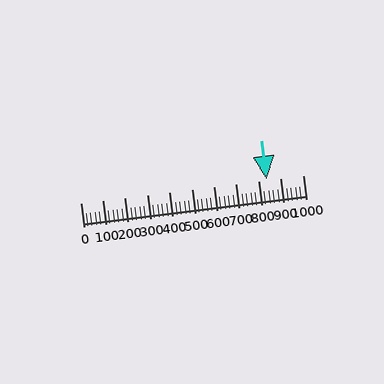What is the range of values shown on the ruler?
The ruler shows values from 0 to 1000.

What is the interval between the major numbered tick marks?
The major tick marks are spaced 100 units apart.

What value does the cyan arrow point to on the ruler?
The cyan arrow points to approximately 838.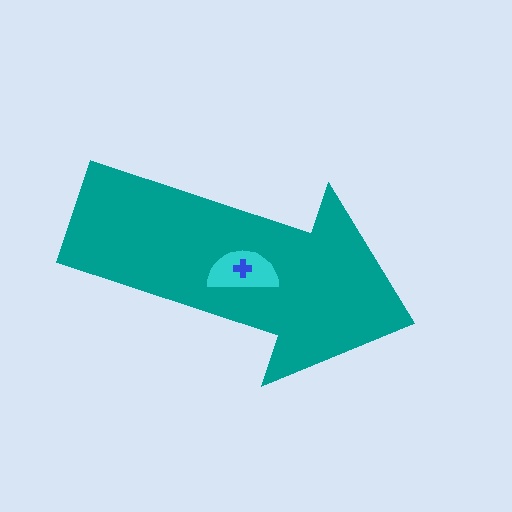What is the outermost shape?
The teal arrow.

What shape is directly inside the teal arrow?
The cyan semicircle.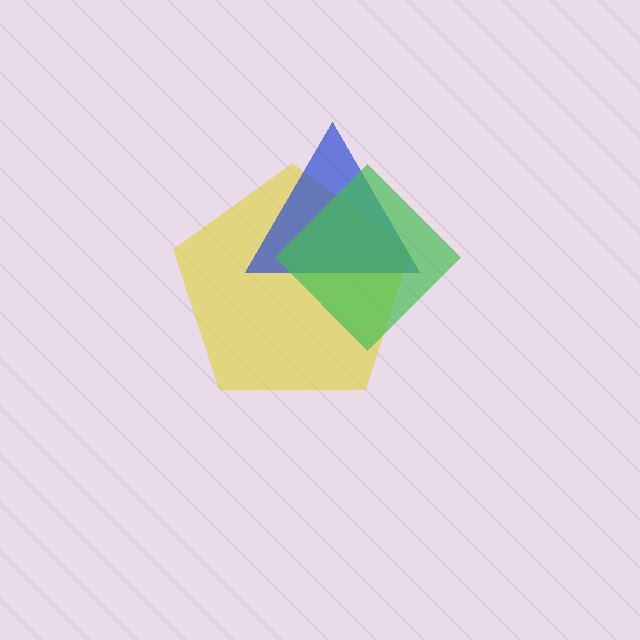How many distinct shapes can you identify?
There are 3 distinct shapes: a yellow pentagon, a blue triangle, a green diamond.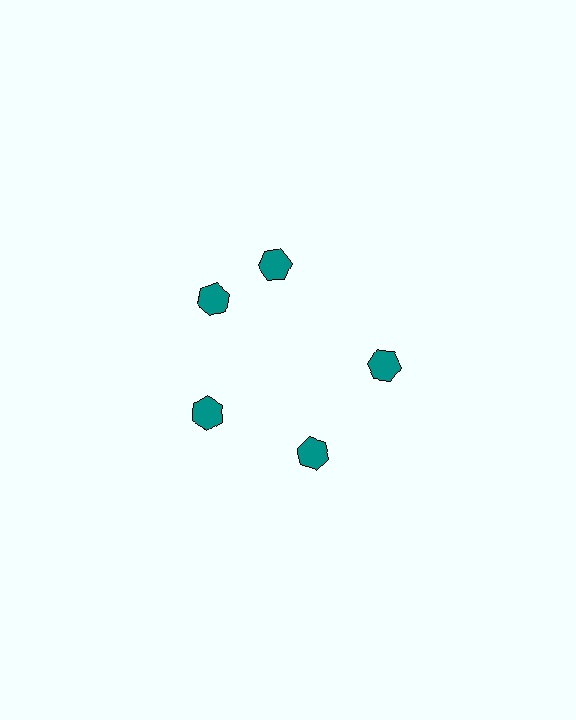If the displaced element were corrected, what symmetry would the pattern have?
It would have 5-fold rotational symmetry — the pattern would map onto itself every 72 degrees.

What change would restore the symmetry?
The symmetry would be restored by rotating it back into even spacing with its neighbors so that all 5 hexagons sit at equal angles and equal distance from the center.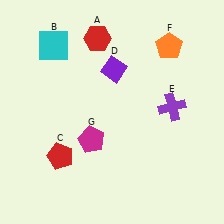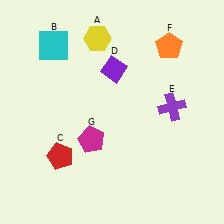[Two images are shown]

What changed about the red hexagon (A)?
In Image 1, A is red. In Image 2, it changed to yellow.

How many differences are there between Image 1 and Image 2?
There is 1 difference between the two images.